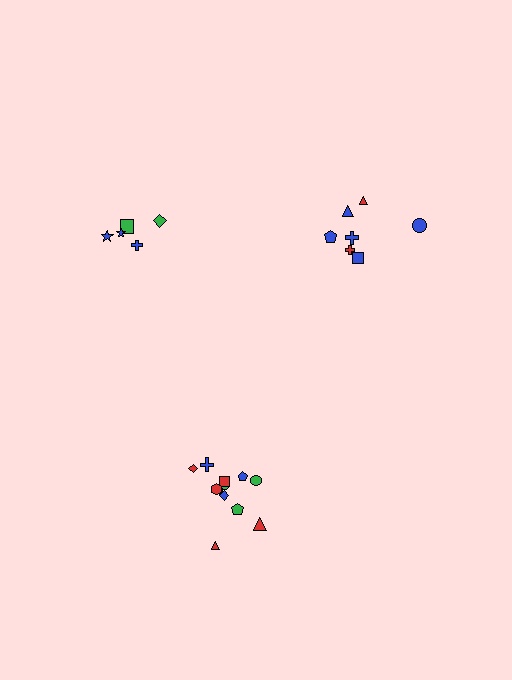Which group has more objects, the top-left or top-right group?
The top-right group.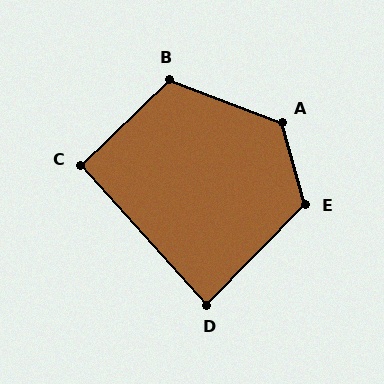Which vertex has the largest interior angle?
A, at approximately 126 degrees.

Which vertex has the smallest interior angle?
D, at approximately 86 degrees.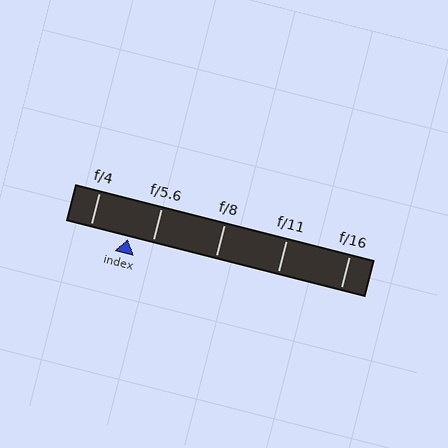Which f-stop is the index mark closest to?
The index mark is closest to f/5.6.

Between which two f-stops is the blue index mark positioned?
The index mark is between f/4 and f/5.6.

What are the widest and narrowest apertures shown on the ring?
The widest aperture shown is f/4 and the narrowest is f/16.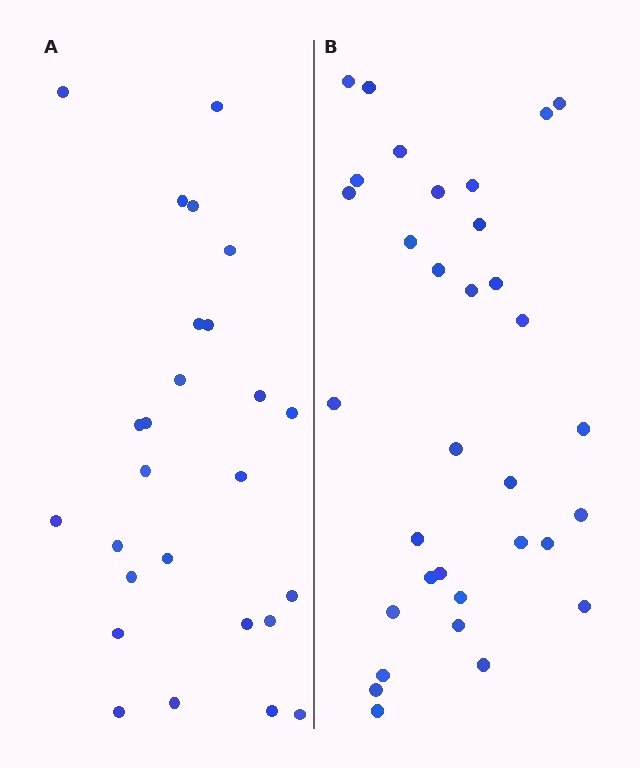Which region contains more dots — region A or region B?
Region B (the right region) has more dots.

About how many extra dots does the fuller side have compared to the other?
Region B has roughly 8 or so more dots than region A.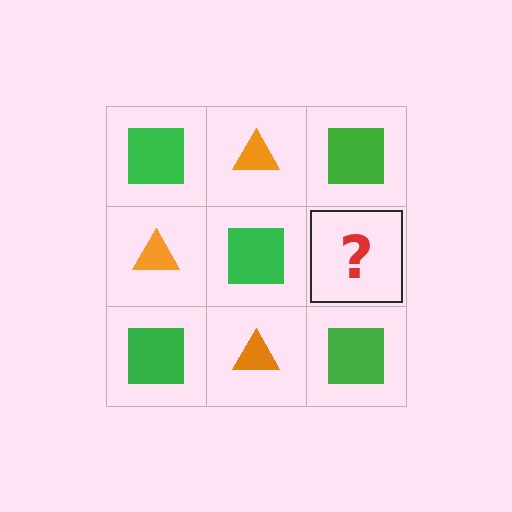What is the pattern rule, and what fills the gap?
The rule is that it alternates green square and orange triangle in a checkerboard pattern. The gap should be filled with an orange triangle.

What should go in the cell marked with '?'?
The missing cell should contain an orange triangle.